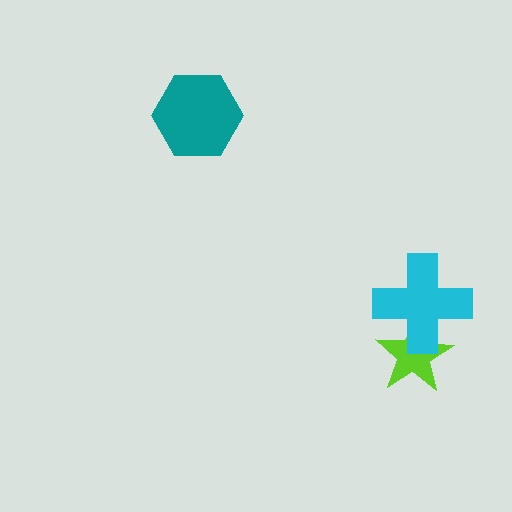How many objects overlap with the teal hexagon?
0 objects overlap with the teal hexagon.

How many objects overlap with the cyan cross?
1 object overlaps with the cyan cross.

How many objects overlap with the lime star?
1 object overlaps with the lime star.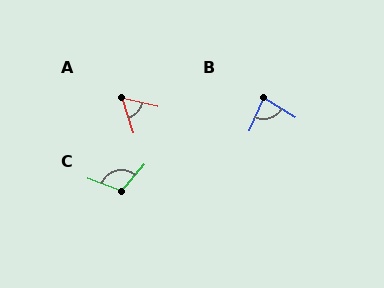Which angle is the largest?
C, at approximately 110 degrees.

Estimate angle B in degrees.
Approximately 82 degrees.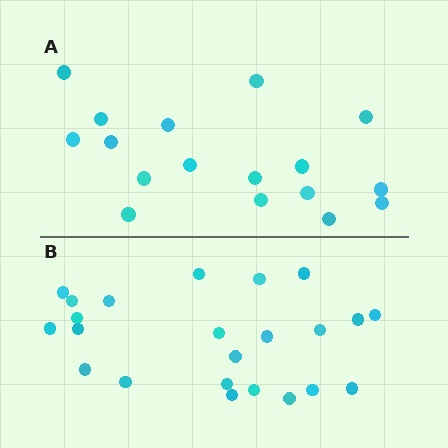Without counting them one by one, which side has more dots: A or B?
Region B (the bottom region) has more dots.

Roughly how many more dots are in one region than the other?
Region B has about 6 more dots than region A.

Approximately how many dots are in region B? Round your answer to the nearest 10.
About 20 dots. (The exact count is 23, which rounds to 20.)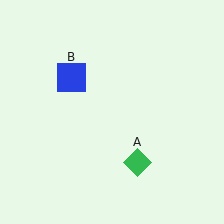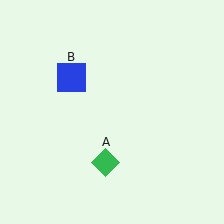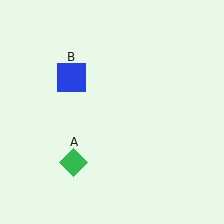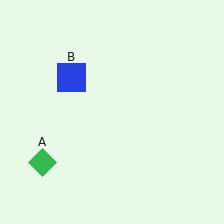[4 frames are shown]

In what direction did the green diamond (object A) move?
The green diamond (object A) moved left.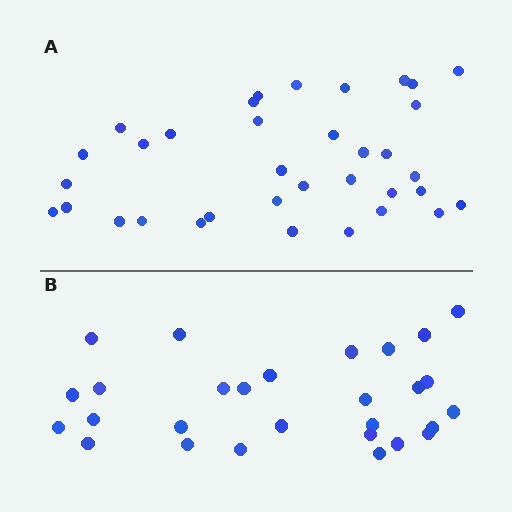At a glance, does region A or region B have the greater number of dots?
Region A (the top region) has more dots.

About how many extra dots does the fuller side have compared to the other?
Region A has roughly 8 or so more dots than region B.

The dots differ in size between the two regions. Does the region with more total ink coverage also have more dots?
No. Region B has more total ink coverage because its dots are larger, but region A actually contains more individual dots. Total area can be misleading — the number of items is what matters here.